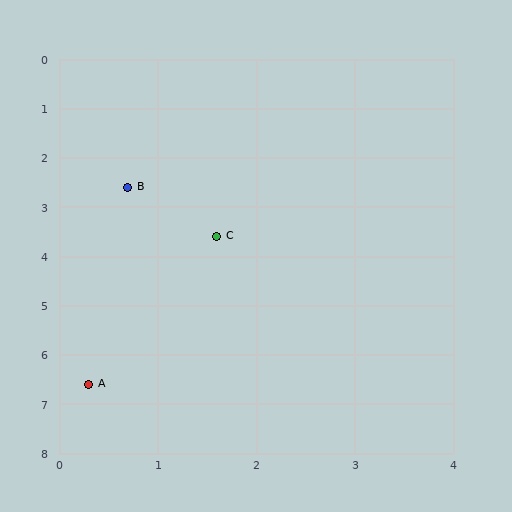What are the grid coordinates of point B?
Point B is at approximately (0.7, 2.6).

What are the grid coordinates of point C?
Point C is at approximately (1.6, 3.6).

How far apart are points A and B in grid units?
Points A and B are about 4.0 grid units apart.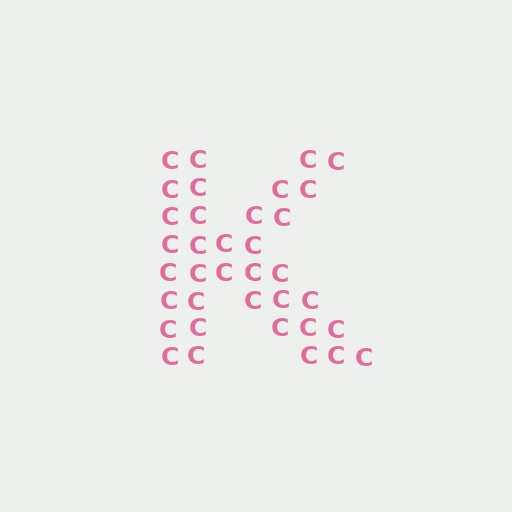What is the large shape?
The large shape is the letter K.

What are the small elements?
The small elements are letter C's.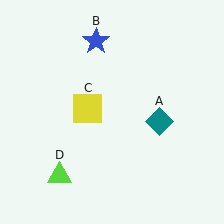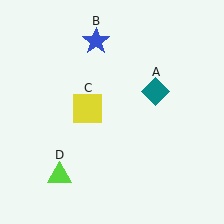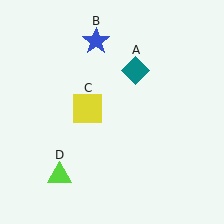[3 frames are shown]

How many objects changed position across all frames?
1 object changed position: teal diamond (object A).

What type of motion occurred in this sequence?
The teal diamond (object A) rotated counterclockwise around the center of the scene.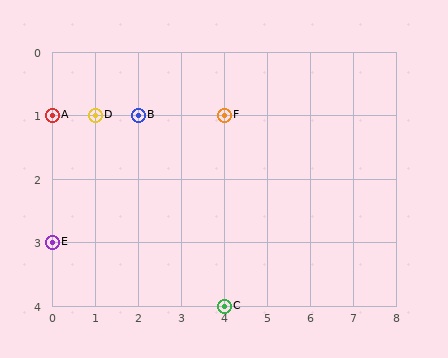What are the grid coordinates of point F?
Point F is at grid coordinates (4, 1).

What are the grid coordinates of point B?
Point B is at grid coordinates (2, 1).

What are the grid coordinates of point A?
Point A is at grid coordinates (0, 1).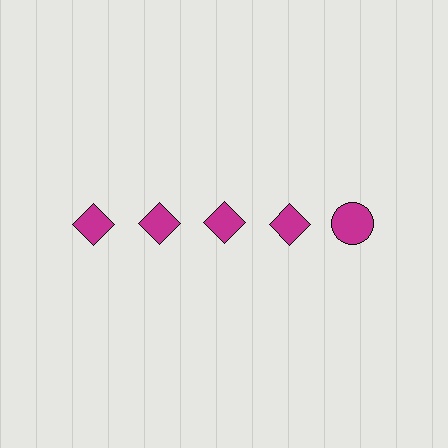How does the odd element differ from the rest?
It has a different shape: circle instead of diamond.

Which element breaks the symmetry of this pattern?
The magenta circle in the top row, rightmost column breaks the symmetry. All other shapes are magenta diamonds.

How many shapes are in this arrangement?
There are 5 shapes arranged in a grid pattern.